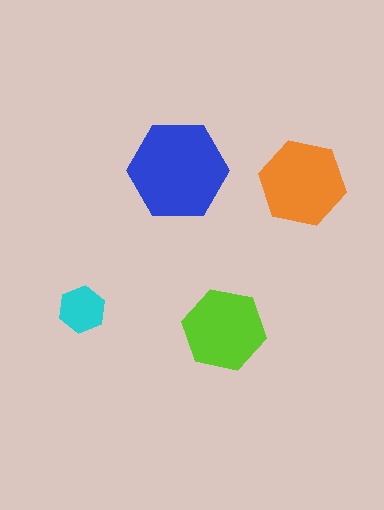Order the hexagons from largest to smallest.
the blue one, the orange one, the lime one, the cyan one.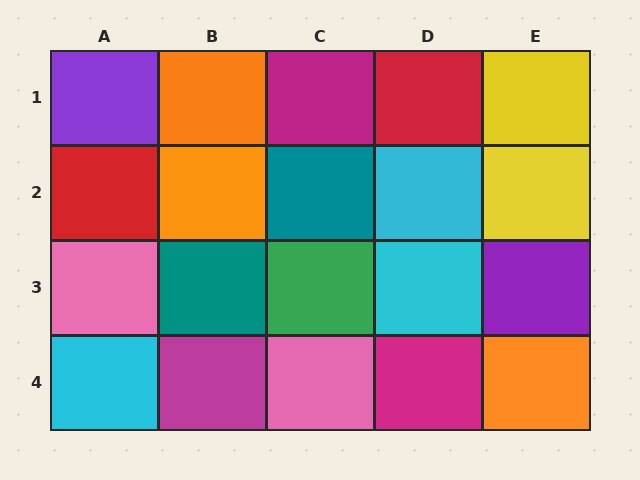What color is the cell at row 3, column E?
Purple.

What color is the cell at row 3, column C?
Green.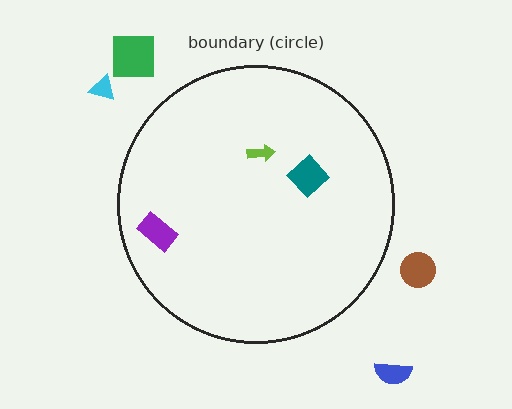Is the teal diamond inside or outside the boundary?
Inside.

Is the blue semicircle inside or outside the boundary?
Outside.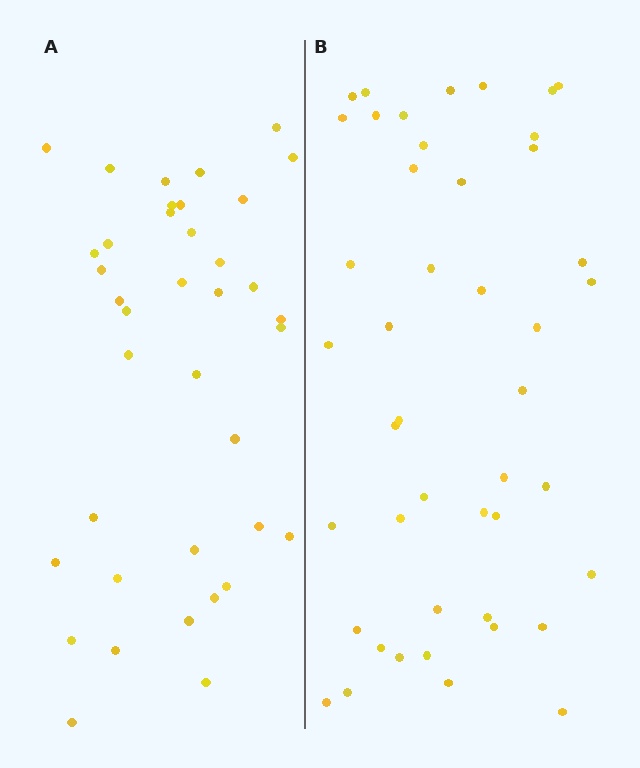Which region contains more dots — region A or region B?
Region B (the right region) has more dots.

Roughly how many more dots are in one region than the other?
Region B has roughly 8 or so more dots than region A.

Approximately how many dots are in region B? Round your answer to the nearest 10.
About 40 dots. (The exact count is 45, which rounds to 40.)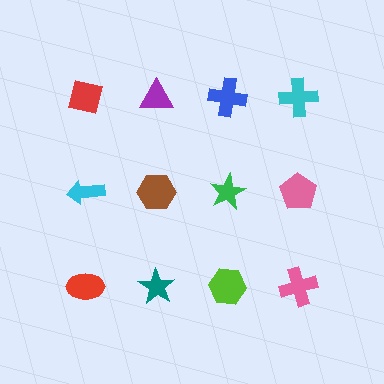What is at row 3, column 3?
A lime hexagon.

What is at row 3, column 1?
A red ellipse.